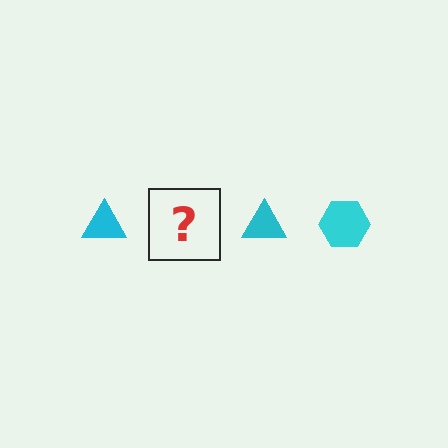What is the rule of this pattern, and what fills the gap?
The rule is that the pattern cycles through triangle, hexagon shapes in cyan. The gap should be filled with a cyan hexagon.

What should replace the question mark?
The question mark should be replaced with a cyan hexagon.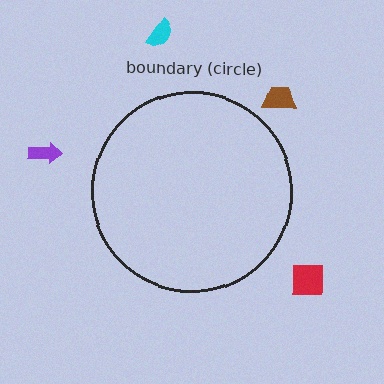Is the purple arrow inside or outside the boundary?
Outside.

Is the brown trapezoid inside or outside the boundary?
Outside.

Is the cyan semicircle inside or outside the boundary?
Outside.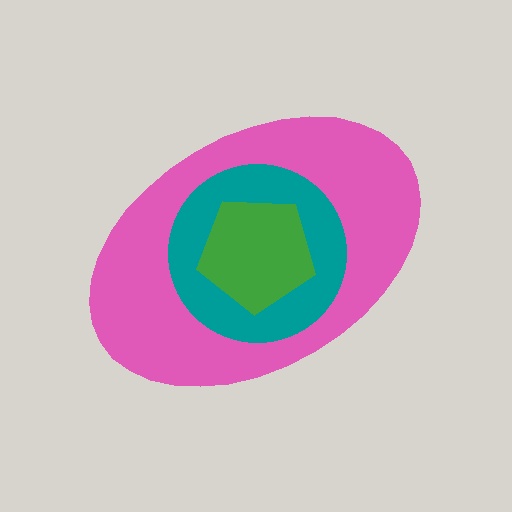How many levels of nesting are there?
3.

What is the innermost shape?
The green pentagon.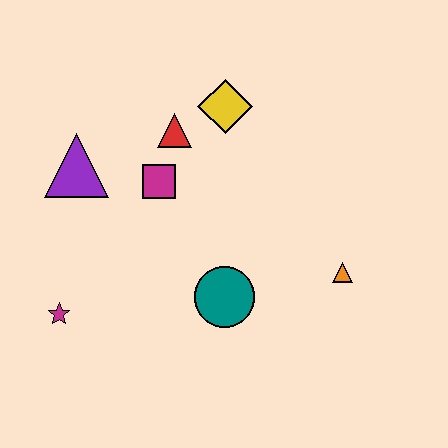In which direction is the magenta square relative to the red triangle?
The magenta square is below the red triangle.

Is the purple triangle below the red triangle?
Yes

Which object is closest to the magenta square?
The red triangle is closest to the magenta square.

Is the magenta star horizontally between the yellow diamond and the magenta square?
No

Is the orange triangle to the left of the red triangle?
No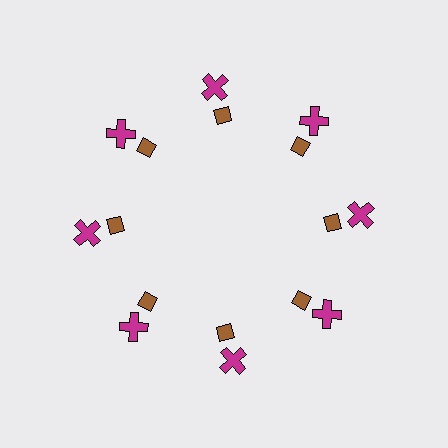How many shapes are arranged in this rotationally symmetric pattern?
There are 16 shapes, arranged in 8 groups of 2.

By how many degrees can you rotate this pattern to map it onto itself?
The pattern maps onto itself every 45 degrees of rotation.